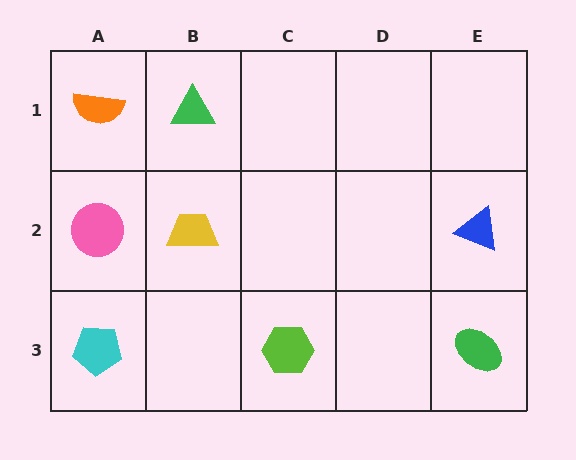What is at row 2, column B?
A yellow trapezoid.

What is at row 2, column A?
A pink circle.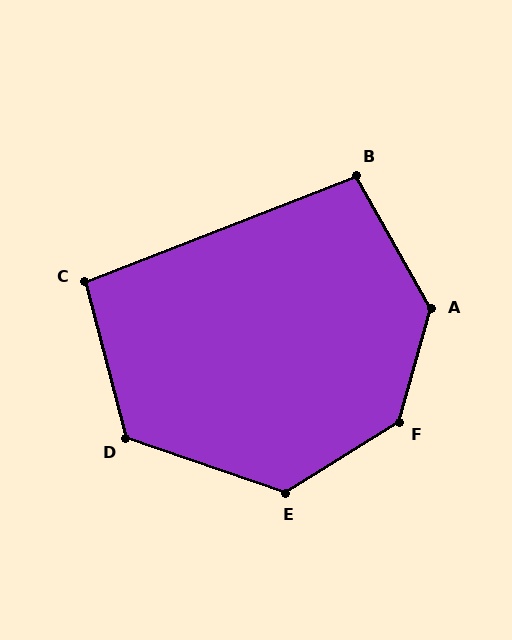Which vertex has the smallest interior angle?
C, at approximately 97 degrees.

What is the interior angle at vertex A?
Approximately 135 degrees (obtuse).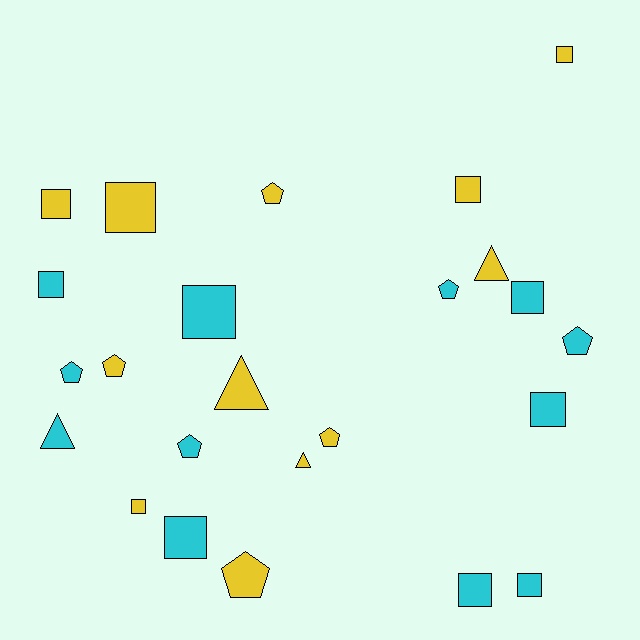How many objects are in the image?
There are 24 objects.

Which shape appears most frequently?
Square, with 12 objects.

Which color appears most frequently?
Cyan, with 12 objects.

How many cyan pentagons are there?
There are 4 cyan pentagons.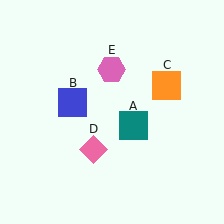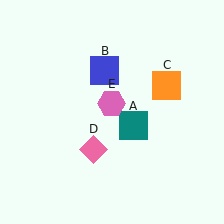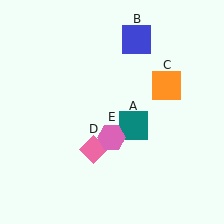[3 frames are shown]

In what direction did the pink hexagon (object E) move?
The pink hexagon (object E) moved down.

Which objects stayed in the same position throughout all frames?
Teal square (object A) and orange square (object C) and pink diamond (object D) remained stationary.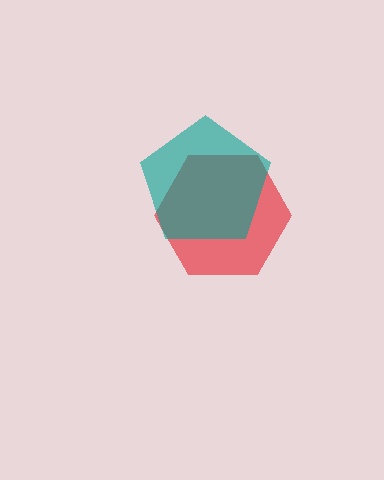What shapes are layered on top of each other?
The layered shapes are: a red hexagon, a teal pentagon.